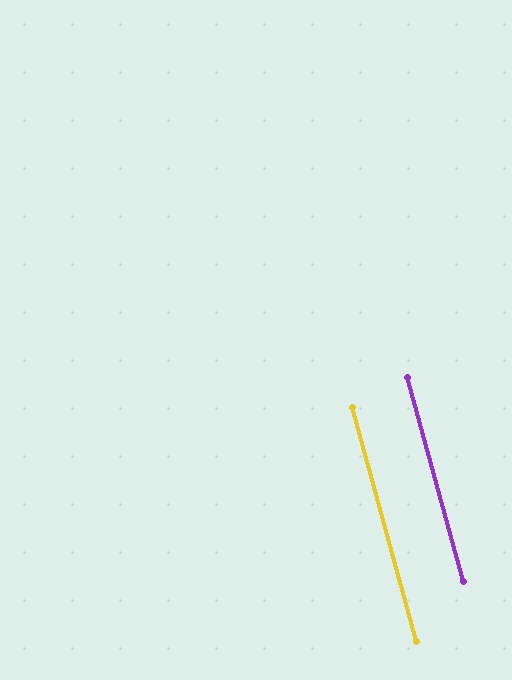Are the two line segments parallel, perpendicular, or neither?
Parallel — their directions differ by only 0.2°.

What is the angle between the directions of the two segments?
Approximately 0 degrees.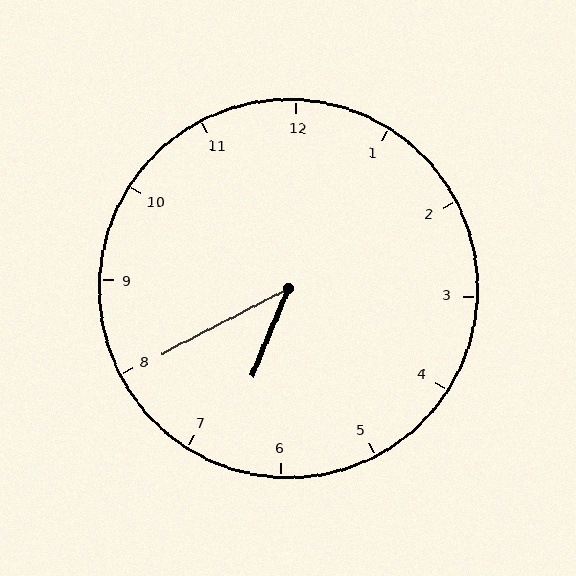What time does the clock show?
6:40.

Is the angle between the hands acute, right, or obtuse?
It is acute.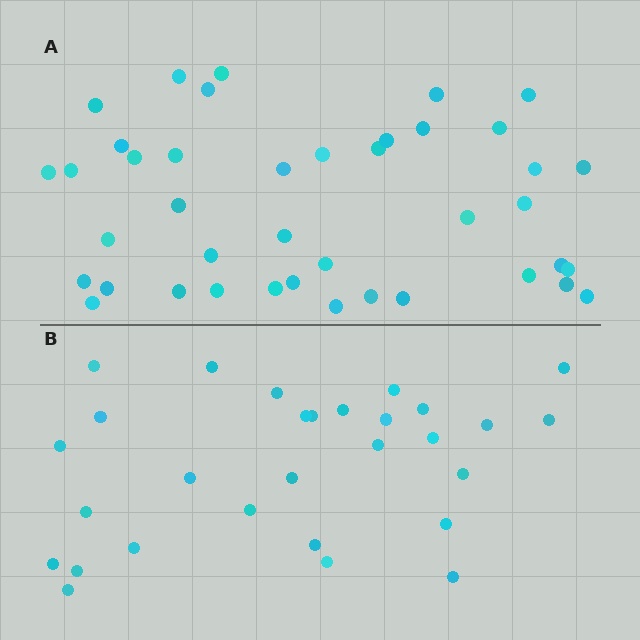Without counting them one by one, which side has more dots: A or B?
Region A (the top region) has more dots.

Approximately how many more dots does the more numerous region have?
Region A has roughly 12 or so more dots than region B.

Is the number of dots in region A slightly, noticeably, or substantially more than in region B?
Region A has noticeably more, but not dramatically so. The ratio is roughly 1.4 to 1.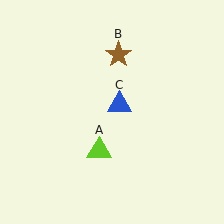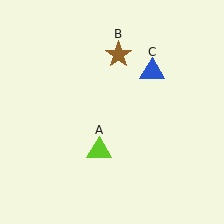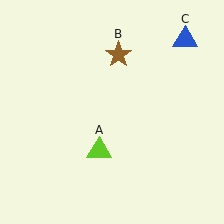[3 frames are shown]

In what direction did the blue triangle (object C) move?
The blue triangle (object C) moved up and to the right.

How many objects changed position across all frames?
1 object changed position: blue triangle (object C).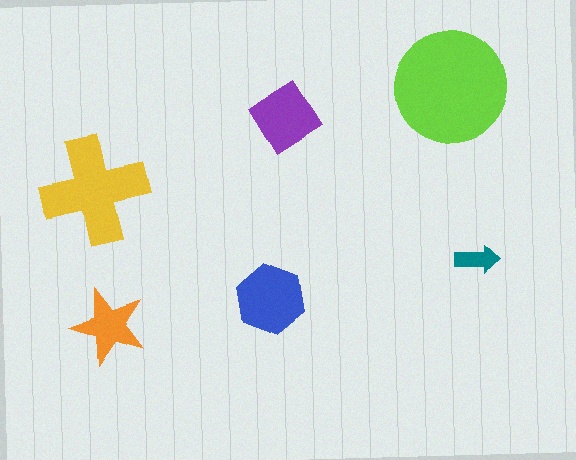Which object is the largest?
The lime circle.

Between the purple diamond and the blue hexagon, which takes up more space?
The blue hexagon.